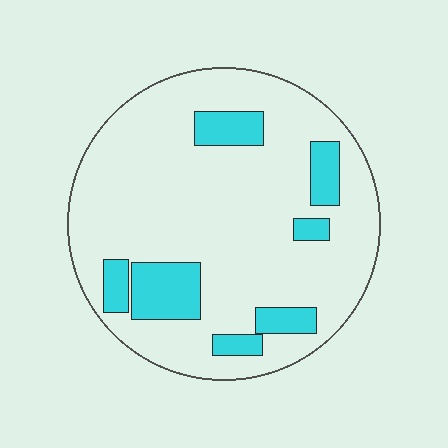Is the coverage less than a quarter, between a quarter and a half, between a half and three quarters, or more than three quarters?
Less than a quarter.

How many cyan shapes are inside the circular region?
7.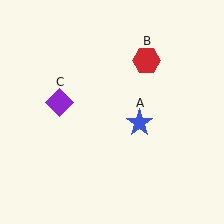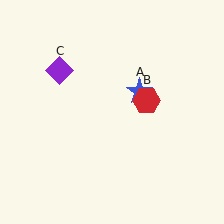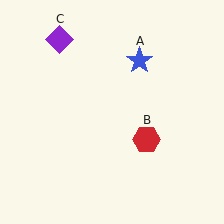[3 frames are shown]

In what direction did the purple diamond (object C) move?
The purple diamond (object C) moved up.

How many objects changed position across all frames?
3 objects changed position: blue star (object A), red hexagon (object B), purple diamond (object C).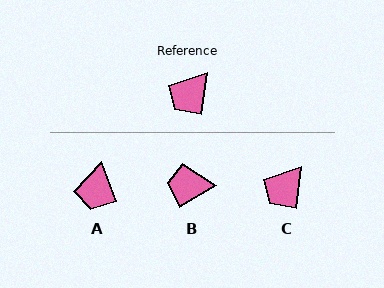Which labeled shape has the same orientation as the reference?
C.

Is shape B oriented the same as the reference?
No, it is off by about 52 degrees.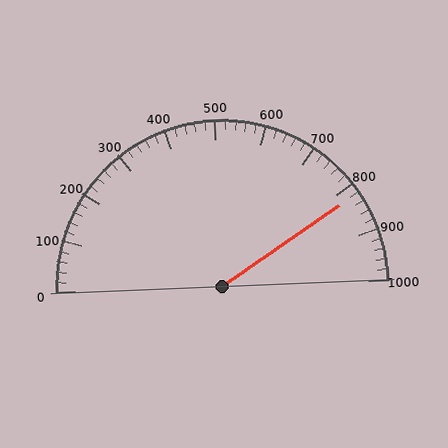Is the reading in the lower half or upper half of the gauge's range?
The reading is in the upper half of the range (0 to 1000).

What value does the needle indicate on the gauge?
The needle indicates approximately 820.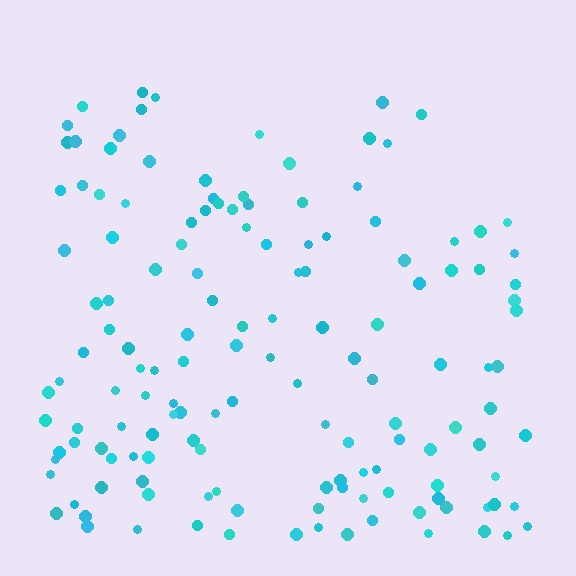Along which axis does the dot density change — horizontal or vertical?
Vertical.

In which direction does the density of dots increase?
From top to bottom, with the bottom side densest.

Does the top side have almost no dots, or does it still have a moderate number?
Still a moderate number, just noticeably fewer than the bottom.